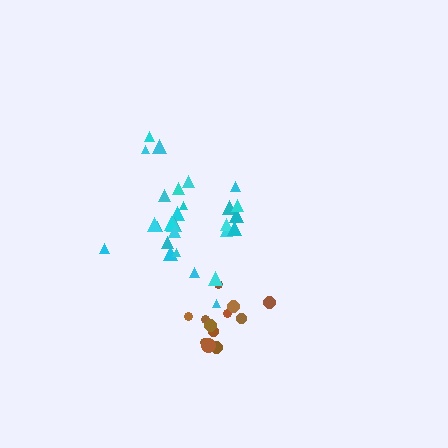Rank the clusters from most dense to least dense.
brown, cyan.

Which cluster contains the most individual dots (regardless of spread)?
Cyan (28).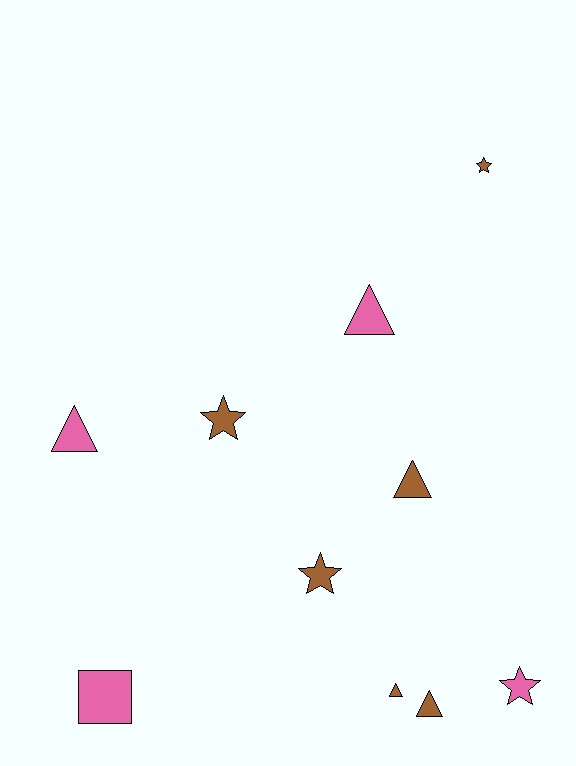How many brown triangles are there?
There are 3 brown triangles.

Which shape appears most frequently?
Triangle, with 5 objects.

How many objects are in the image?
There are 10 objects.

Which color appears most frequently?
Brown, with 6 objects.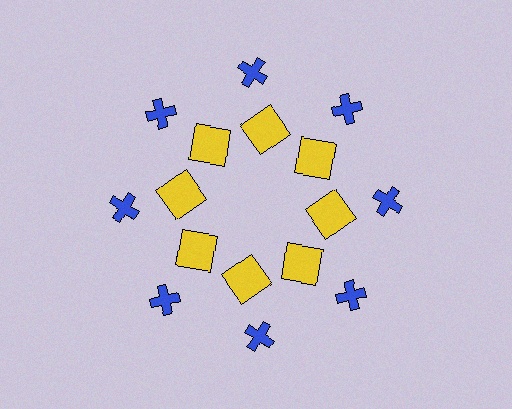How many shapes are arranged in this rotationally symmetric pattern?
There are 16 shapes, arranged in 8 groups of 2.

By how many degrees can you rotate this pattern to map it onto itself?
The pattern maps onto itself every 45 degrees of rotation.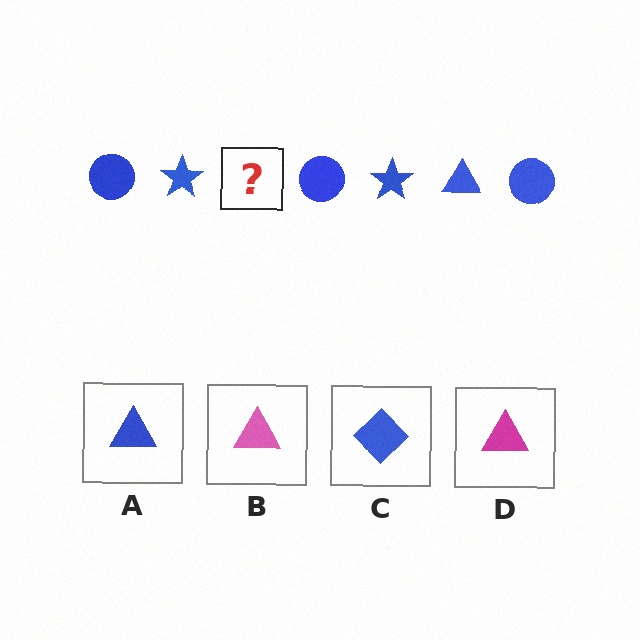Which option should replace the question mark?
Option A.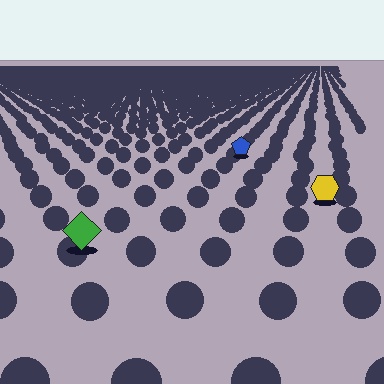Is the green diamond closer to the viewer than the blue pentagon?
Yes. The green diamond is closer — you can tell from the texture gradient: the ground texture is coarser near it.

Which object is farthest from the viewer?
The blue pentagon is farthest from the viewer. It appears smaller and the ground texture around it is denser.